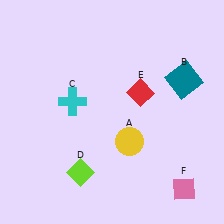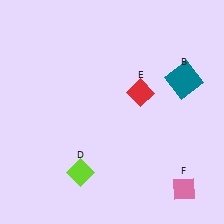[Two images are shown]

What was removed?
The yellow circle (A), the cyan cross (C) were removed in Image 2.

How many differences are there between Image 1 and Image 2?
There are 2 differences between the two images.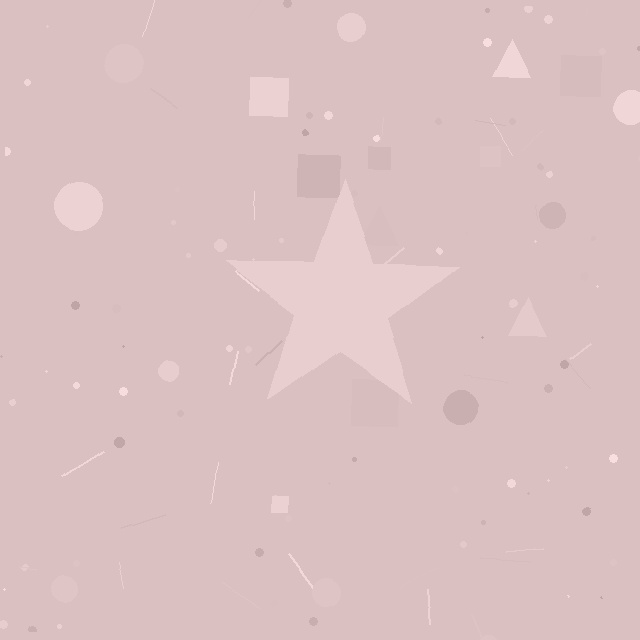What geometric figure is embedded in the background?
A star is embedded in the background.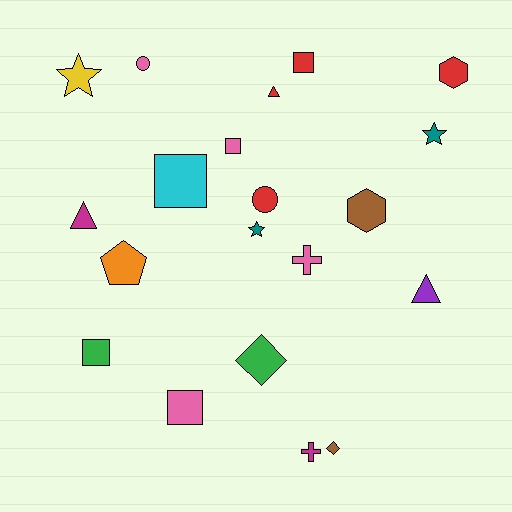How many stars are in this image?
There are 3 stars.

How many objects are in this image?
There are 20 objects.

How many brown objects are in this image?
There are 2 brown objects.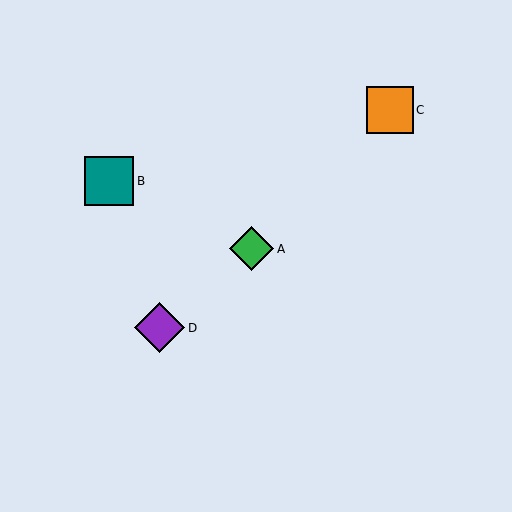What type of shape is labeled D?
Shape D is a purple diamond.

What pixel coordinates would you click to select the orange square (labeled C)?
Click at (390, 110) to select the orange square C.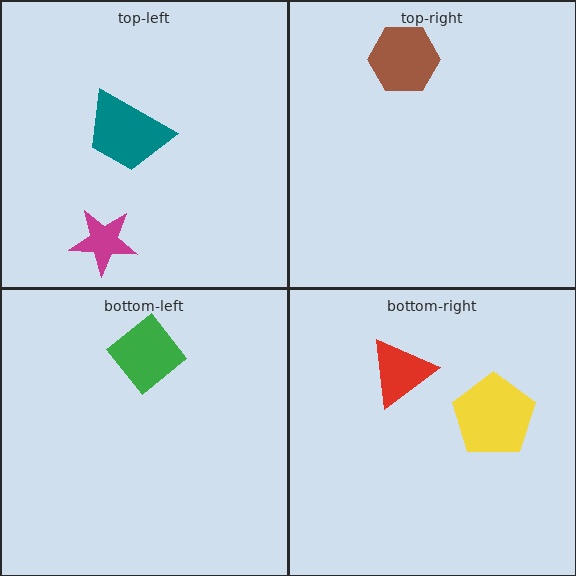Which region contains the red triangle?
The bottom-right region.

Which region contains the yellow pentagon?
The bottom-right region.